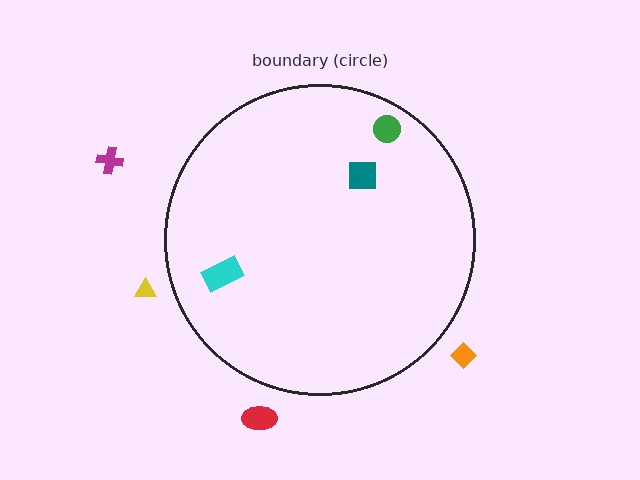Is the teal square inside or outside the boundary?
Inside.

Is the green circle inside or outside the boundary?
Inside.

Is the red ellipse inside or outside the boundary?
Outside.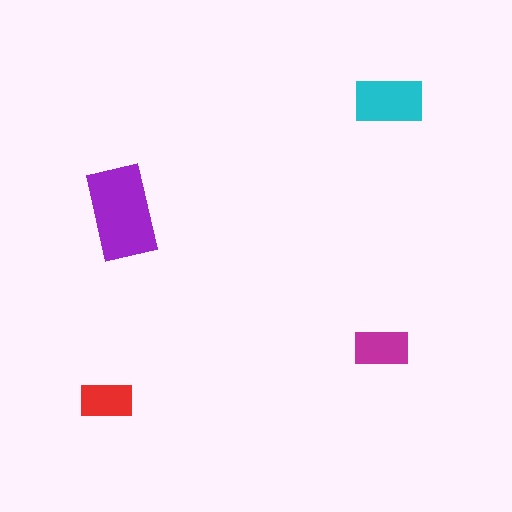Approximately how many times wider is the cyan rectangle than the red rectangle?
About 1.5 times wider.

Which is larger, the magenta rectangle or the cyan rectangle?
The cyan one.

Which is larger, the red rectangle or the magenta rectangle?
The magenta one.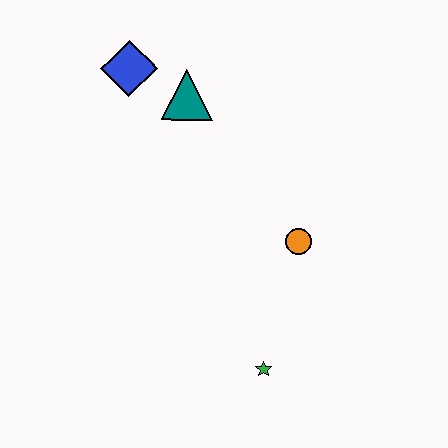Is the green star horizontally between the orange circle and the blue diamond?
Yes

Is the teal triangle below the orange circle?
No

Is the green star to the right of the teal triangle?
Yes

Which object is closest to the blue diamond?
The teal triangle is closest to the blue diamond.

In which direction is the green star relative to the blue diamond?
The green star is below the blue diamond.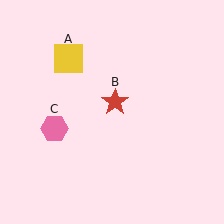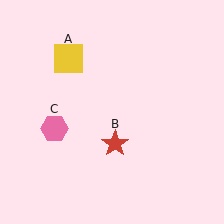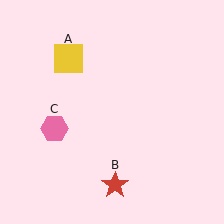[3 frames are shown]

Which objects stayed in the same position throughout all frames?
Yellow square (object A) and pink hexagon (object C) remained stationary.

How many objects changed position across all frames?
1 object changed position: red star (object B).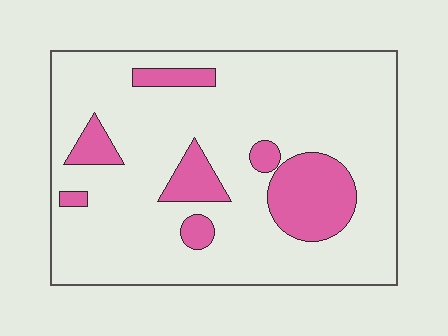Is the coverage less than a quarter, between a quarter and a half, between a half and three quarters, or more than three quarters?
Less than a quarter.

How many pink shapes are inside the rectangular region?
7.